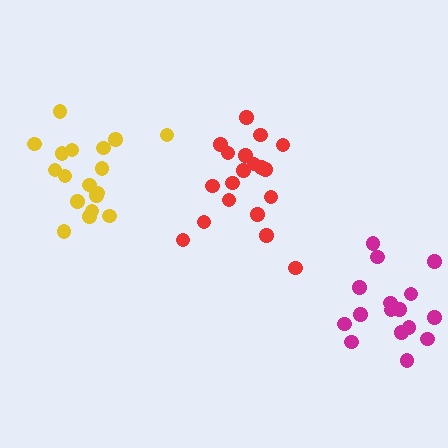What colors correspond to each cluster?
The clusters are colored: red, yellow, magenta.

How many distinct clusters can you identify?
There are 3 distinct clusters.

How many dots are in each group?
Group 1: 19 dots, Group 2: 19 dots, Group 3: 16 dots (54 total).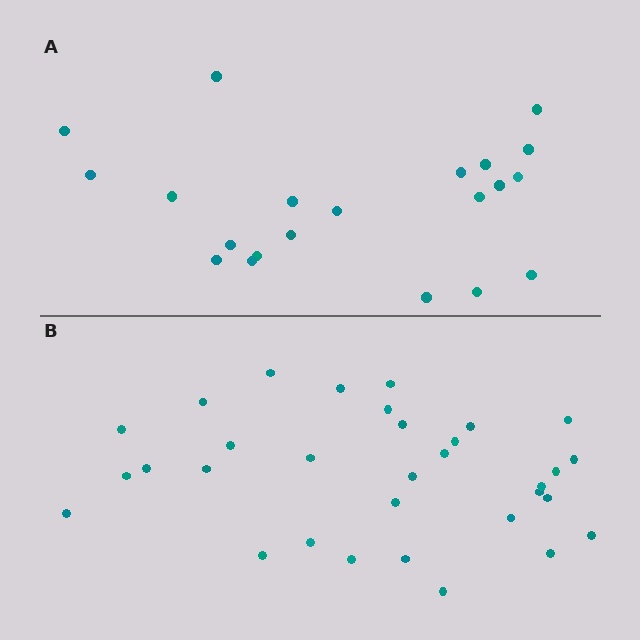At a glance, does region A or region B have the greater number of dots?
Region B (the bottom region) has more dots.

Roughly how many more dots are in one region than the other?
Region B has roughly 12 or so more dots than region A.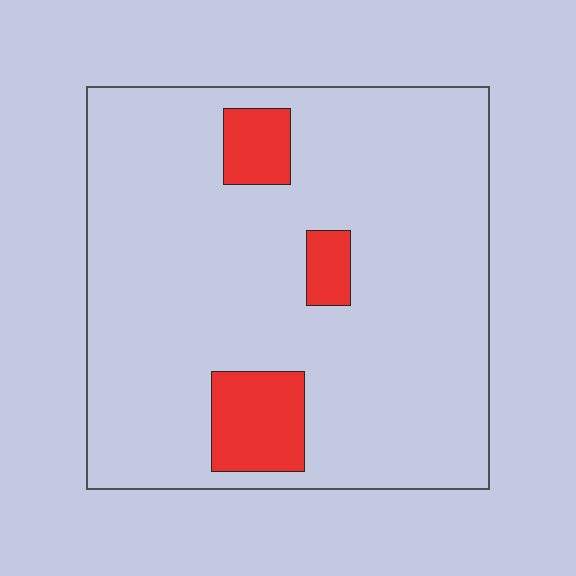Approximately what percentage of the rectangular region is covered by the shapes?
Approximately 10%.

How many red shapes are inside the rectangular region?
3.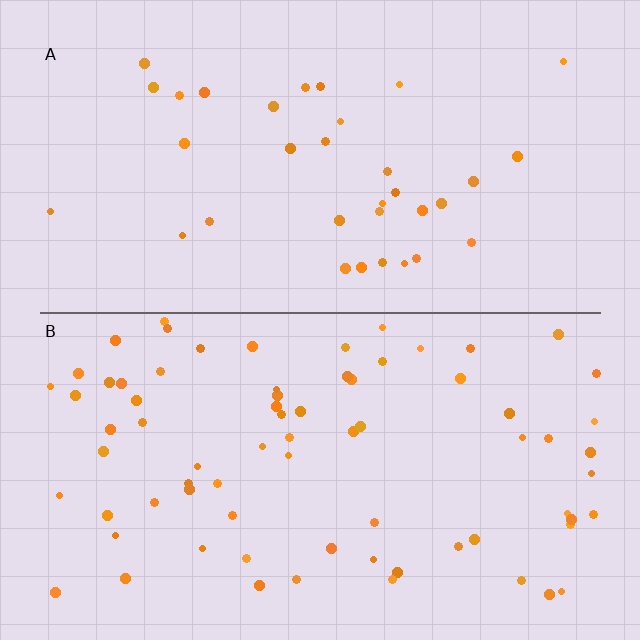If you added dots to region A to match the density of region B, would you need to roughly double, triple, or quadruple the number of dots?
Approximately double.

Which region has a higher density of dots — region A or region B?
B (the bottom).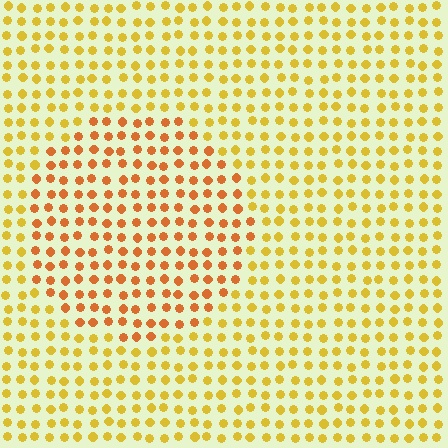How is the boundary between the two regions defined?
The boundary is defined purely by a slight shift in hue (about 28 degrees). Spacing, size, and orientation are identical on both sides.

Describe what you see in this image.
The image is filled with small yellow elements in a uniform arrangement. A circle-shaped region is visible where the elements are tinted to a slightly different hue, forming a subtle color boundary.